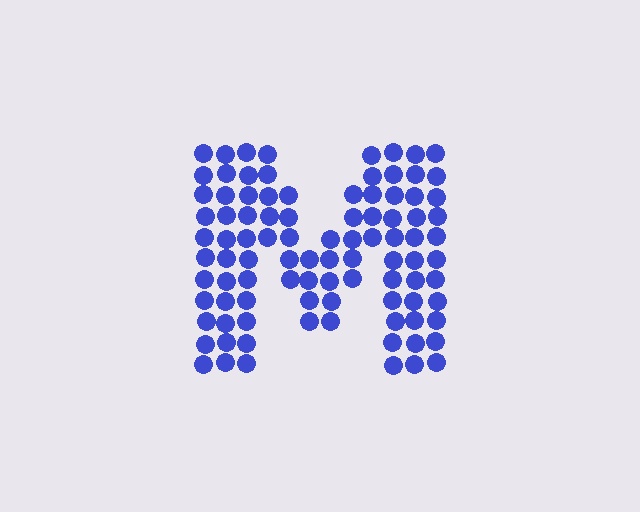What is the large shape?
The large shape is the letter M.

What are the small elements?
The small elements are circles.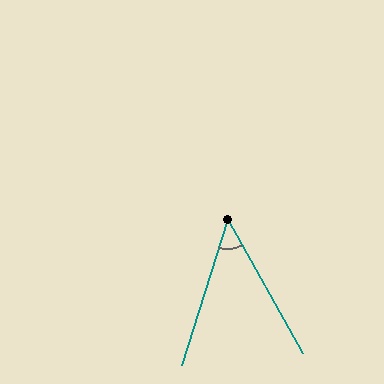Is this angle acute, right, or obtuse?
It is acute.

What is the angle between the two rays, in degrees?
Approximately 47 degrees.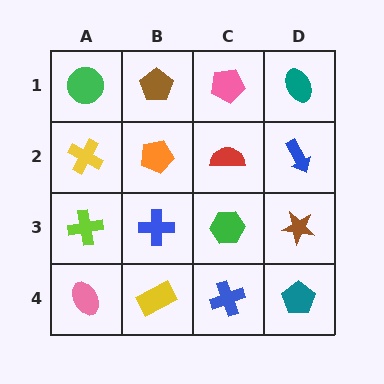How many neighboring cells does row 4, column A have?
2.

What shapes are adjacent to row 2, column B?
A brown pentagon (row 1, column B), a blue cross (row 3, column B), a yellow cross (row 2, column A), a red semicircle (row 2, column C).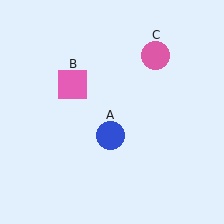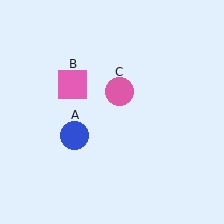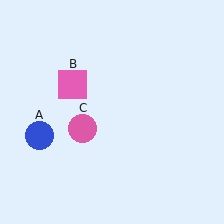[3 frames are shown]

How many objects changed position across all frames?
2 objects changed position: blue circle (object A), pink circle (object C).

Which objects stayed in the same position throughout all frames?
Pink square (object B) remained stationary.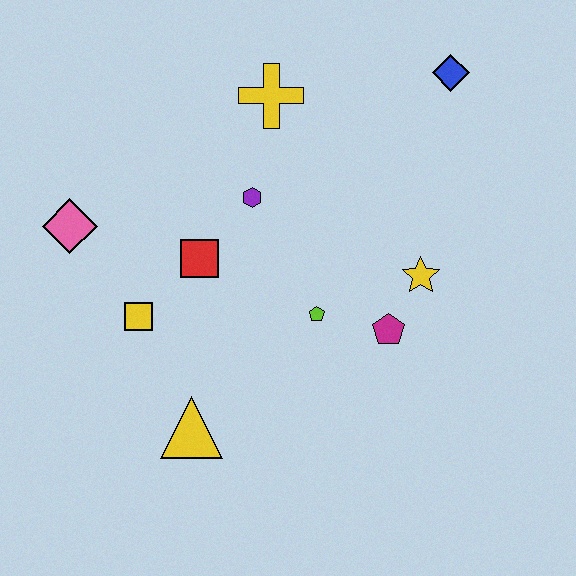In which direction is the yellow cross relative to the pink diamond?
The yellow cross is to the right of the pink diamond.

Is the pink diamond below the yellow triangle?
No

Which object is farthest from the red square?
The blue diamond is farthest from the red square.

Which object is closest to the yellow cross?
The purple hexagon is closest to the yellow cross.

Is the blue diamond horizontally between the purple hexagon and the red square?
No